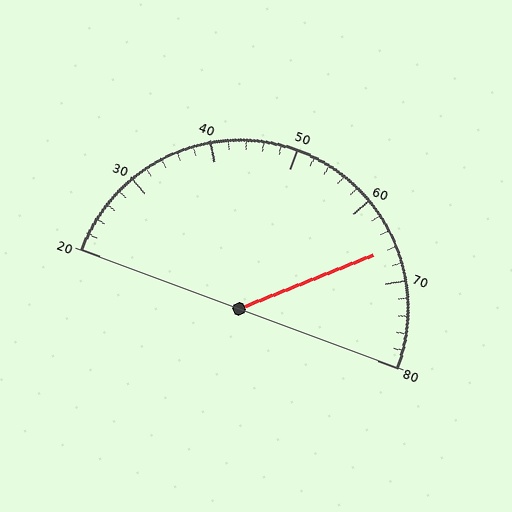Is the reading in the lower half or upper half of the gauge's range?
The reading is in the upper half of the range (20 to 80).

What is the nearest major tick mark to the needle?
The nearest major tick mark is 70.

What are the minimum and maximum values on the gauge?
The gauge ranges from 20 to 80.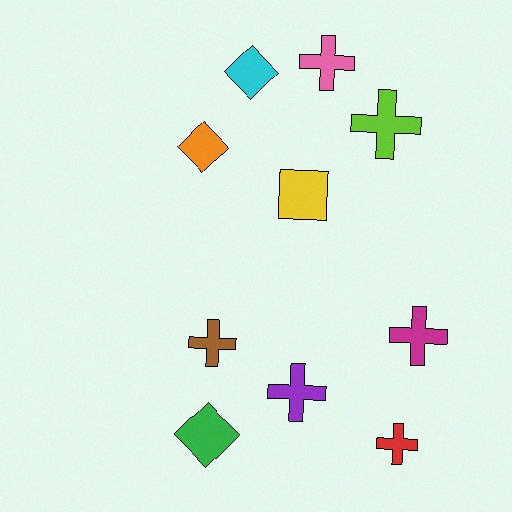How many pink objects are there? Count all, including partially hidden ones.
There is 1 pink object.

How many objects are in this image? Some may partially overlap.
There are 10 objects.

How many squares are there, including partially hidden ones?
There is 1 square.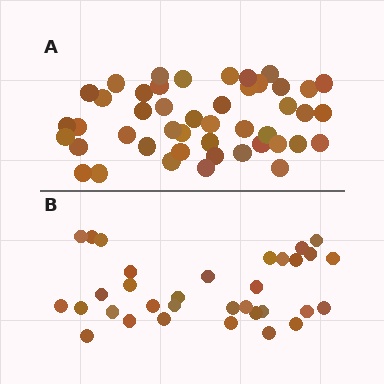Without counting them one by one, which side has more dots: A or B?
Region A (the top region) has more dots.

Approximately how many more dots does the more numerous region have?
Region A has approximately 15 more dots than region B.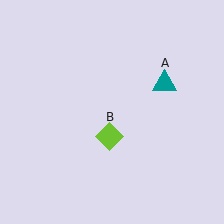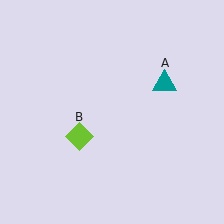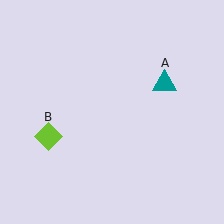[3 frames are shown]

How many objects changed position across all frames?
1 object changed position: lime diamond (object B).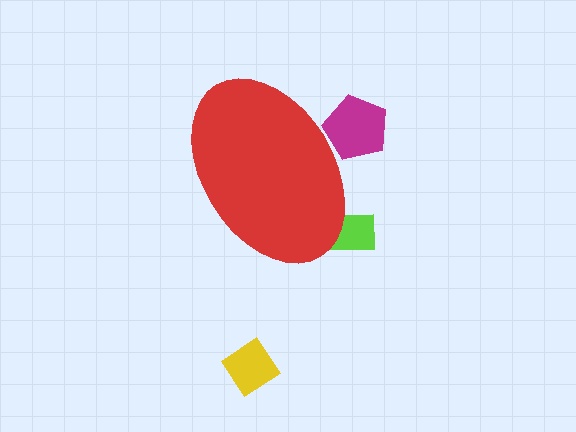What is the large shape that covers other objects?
A red ellipse.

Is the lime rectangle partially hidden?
Yes, the lime rectangle is partially hidden behind the red ellipse.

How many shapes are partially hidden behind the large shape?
2 shapes are partially hidden.